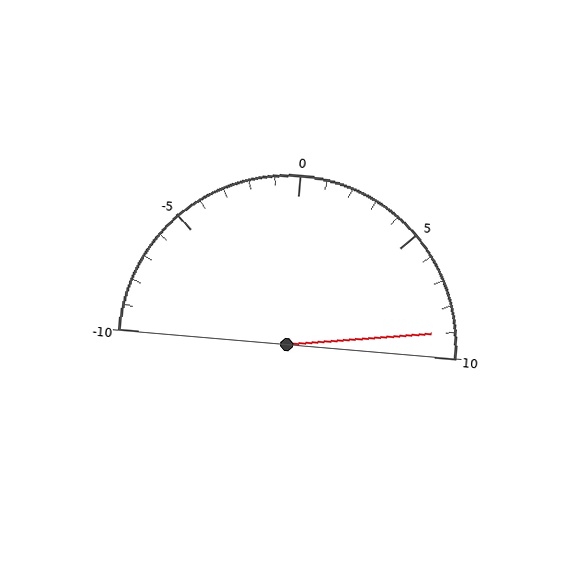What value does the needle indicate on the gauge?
The needle indicates approximately 9.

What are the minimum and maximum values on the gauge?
The gauge ranges from -10 to 10.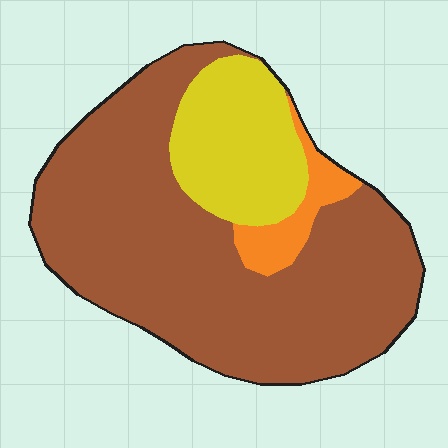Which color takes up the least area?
Orange, at roughly 5%.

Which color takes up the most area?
Brown, at roughly 75%.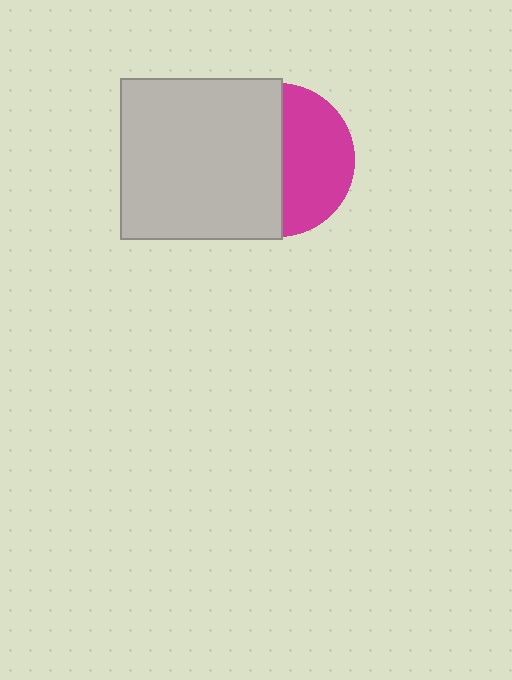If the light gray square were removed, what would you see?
You would see the complete magenta circle.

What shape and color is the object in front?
The object in front is a light gray square.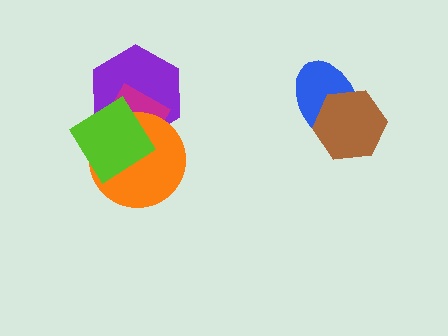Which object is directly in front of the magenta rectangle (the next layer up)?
The orange circle is directly in front of the magenta rectangle.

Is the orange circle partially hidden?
Yes, it is partially covered by another shape.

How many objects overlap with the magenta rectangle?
3 objects overlap with the magenta rectangle.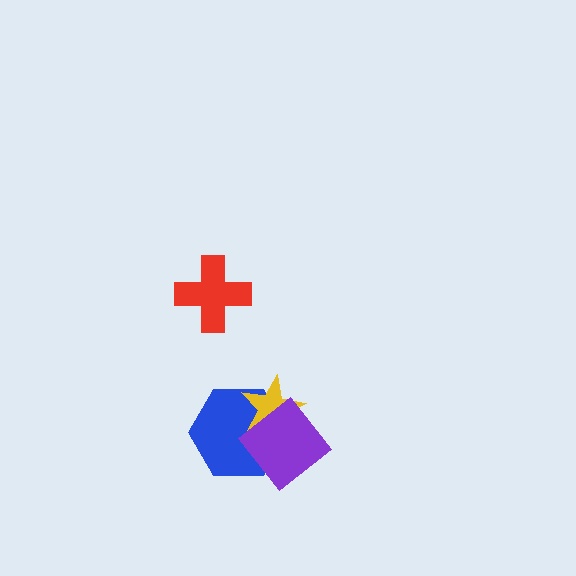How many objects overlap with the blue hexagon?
2 objects overlap with the blue hexagon.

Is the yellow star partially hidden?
Yes, it is partially covered by another shape.